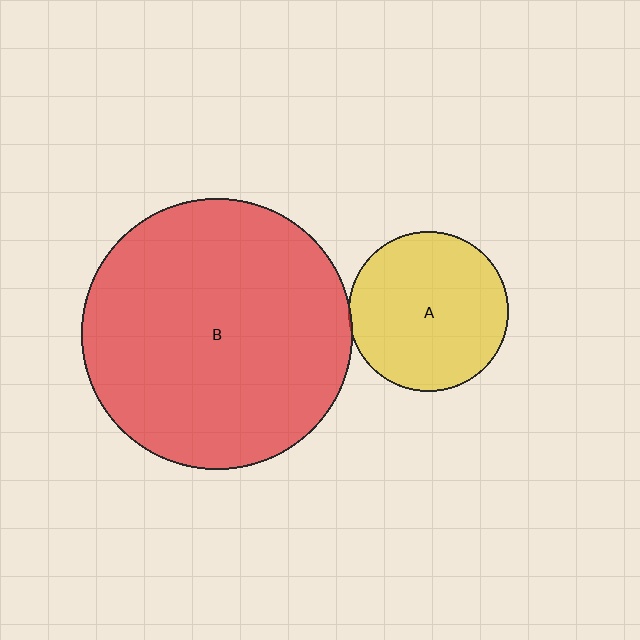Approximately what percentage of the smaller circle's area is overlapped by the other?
Approximately 5%.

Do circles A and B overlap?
Yes.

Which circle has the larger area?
Circle B (red).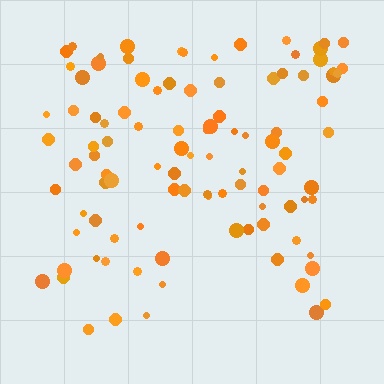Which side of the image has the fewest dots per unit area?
The bottom.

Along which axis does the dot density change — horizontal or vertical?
Vertical.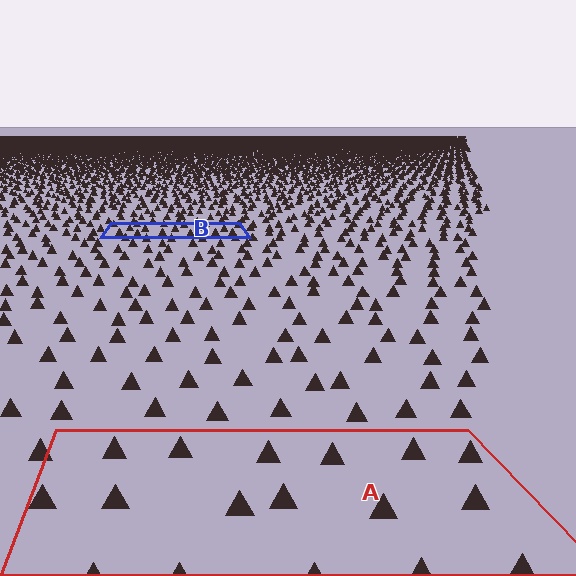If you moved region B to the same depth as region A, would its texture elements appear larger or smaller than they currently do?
They would appear larger. At a closer depth, the same texture elements are projected at a bigger on-screen size.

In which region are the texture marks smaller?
The texture marks are smaller in region B, because it is farther away.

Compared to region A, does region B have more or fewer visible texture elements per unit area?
Region B has more texture elements per unit area — they are packed more densely because it is farther away.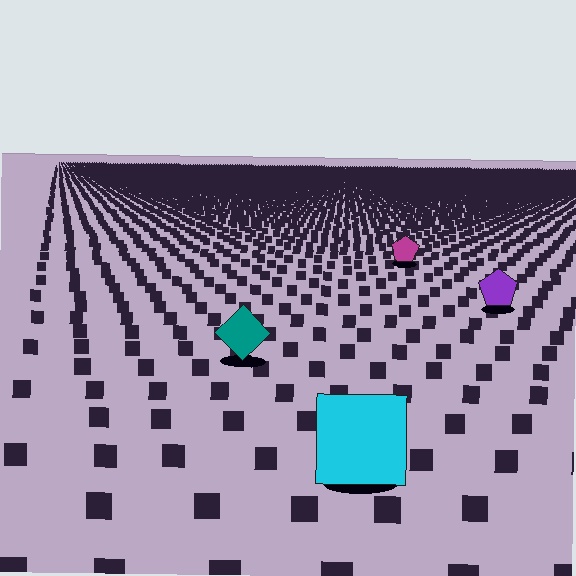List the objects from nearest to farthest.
From nearest to farthest: the cyan square, the teal diamond, the purple pentagon, the magenta pentagon.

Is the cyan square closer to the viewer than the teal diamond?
Yes. The cyan square is closer — you can tell from the texture gradient: the ground texture is coarser near it.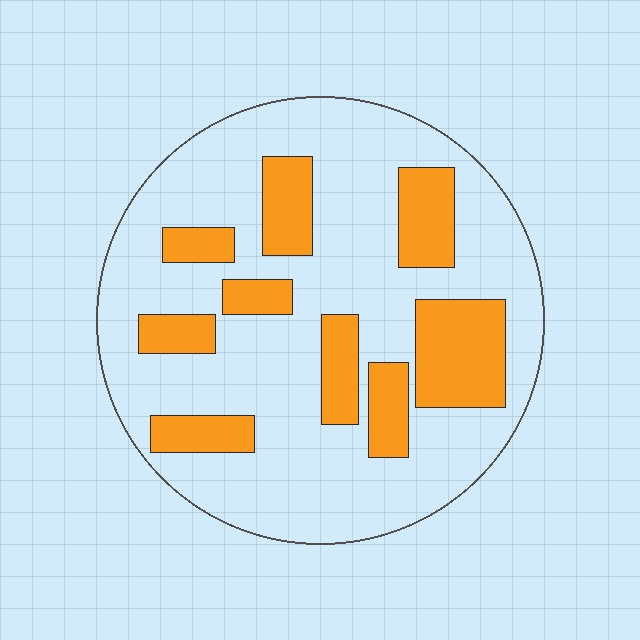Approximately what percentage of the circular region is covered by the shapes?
Approximately 25%.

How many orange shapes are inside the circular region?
9.